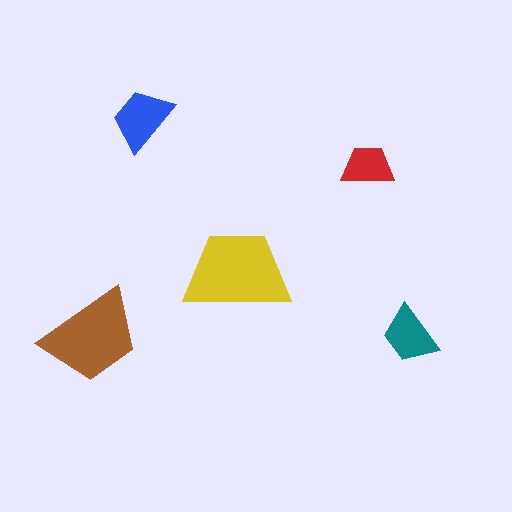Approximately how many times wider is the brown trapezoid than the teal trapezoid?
About 1.5 times wider.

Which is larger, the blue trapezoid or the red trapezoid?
The blue one.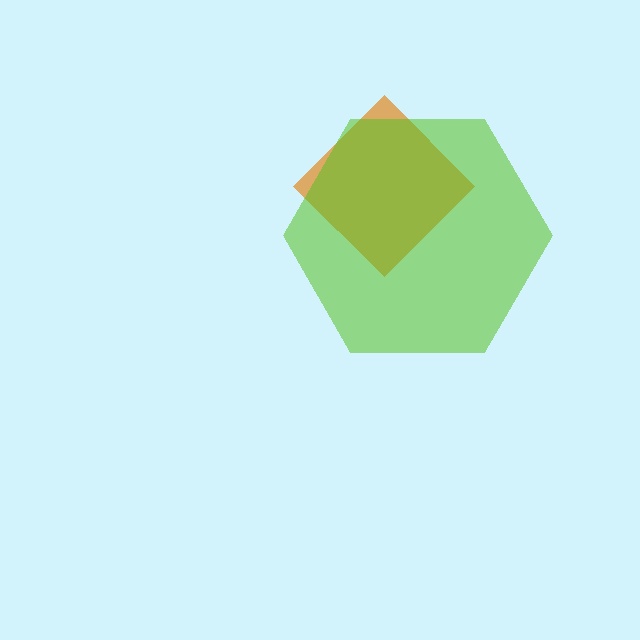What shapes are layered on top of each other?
The layered shapes are: an orange diamond, a lime hexagon.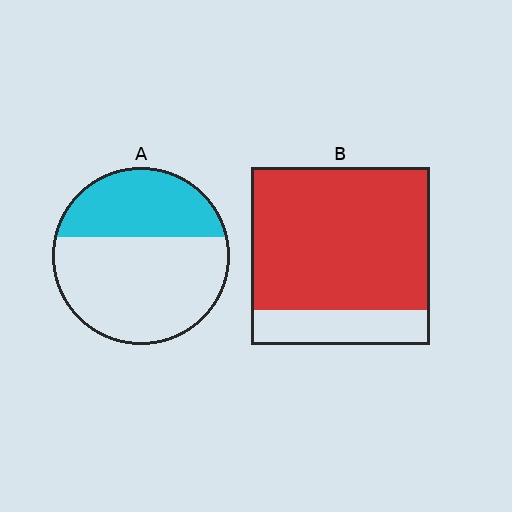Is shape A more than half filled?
No.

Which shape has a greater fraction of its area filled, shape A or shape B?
Shape B.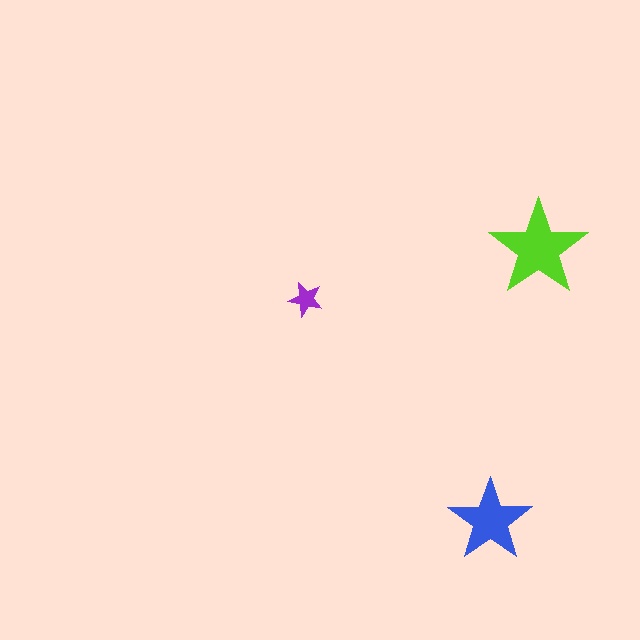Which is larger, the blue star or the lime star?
The lime one.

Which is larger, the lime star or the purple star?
The lime one.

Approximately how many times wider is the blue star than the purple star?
About 2.5 times wider.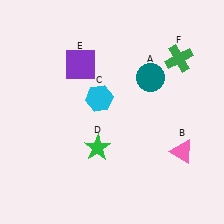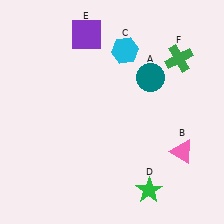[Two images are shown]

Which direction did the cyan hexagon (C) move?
The cyan hexagon (C) moved up.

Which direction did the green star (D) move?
The green star (D) moved right.